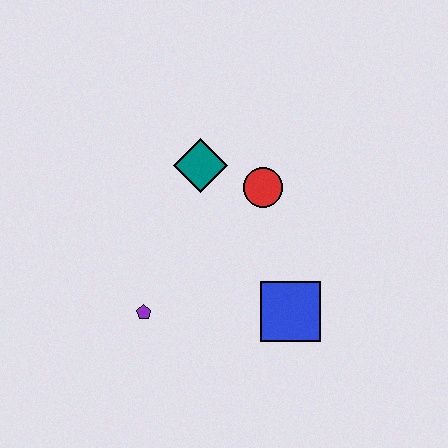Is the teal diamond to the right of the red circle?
No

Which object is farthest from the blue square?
The teal diamond is farthest from the blue square.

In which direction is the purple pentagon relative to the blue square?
The purple pentagon is to the left of the blue square.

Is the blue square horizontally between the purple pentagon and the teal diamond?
No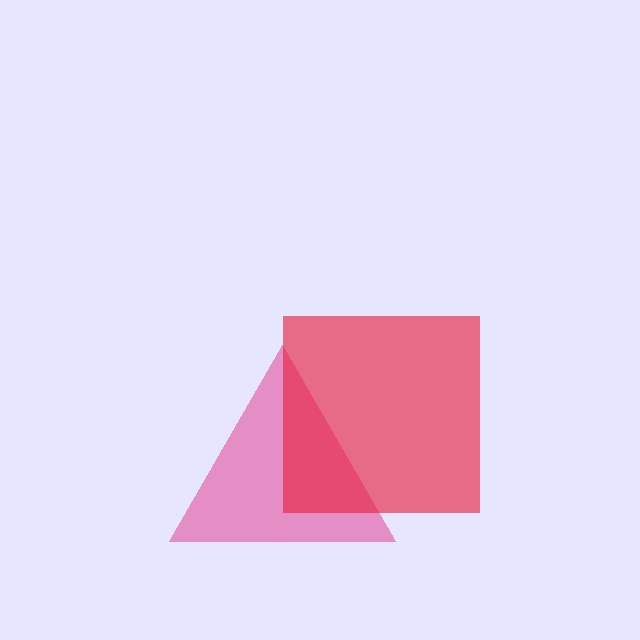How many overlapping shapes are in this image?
There are 2 overlapping shapes in the image.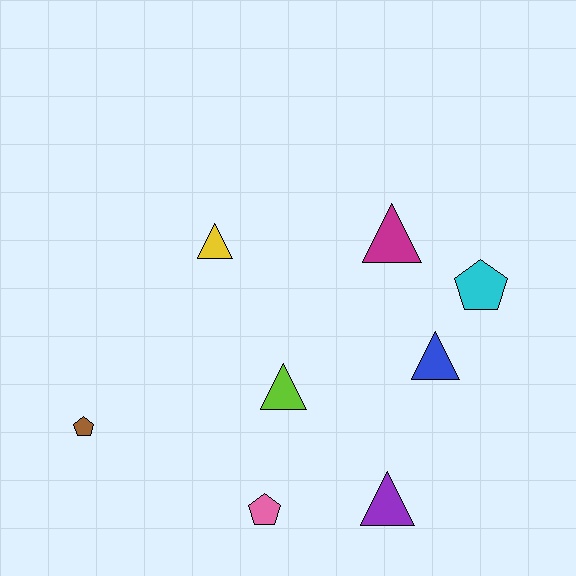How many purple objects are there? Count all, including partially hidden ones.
There is 1 purple object.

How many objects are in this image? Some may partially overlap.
There are 8 objects.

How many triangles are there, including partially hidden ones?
There are 5 triangles.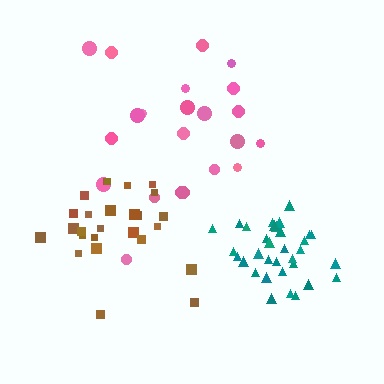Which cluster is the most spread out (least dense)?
Pink.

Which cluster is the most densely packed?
Teal.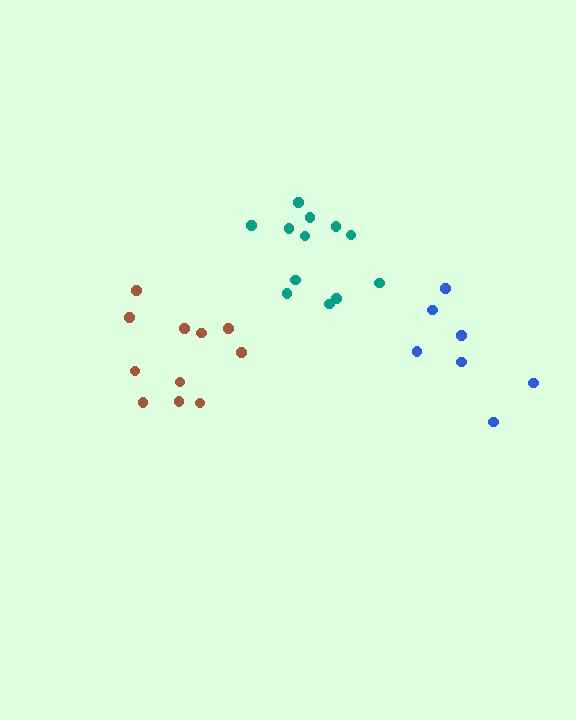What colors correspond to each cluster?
The clusters are colored: brown, teal, blue.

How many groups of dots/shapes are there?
There are 3 groups.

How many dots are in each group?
Group 1: 11 dots, Group 2: 12 dots, Group 3: 7 dots (30 total).